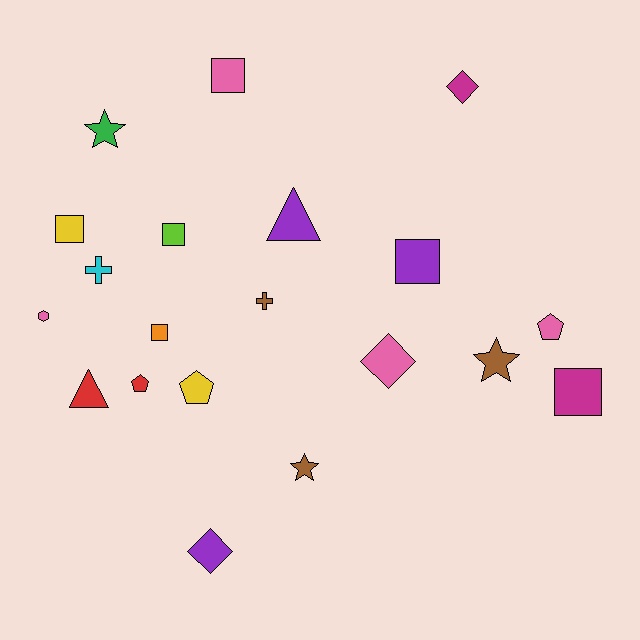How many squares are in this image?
There are 6 squares.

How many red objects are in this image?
There are 2 red objects.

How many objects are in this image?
There are 20 objects.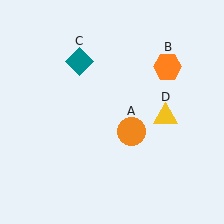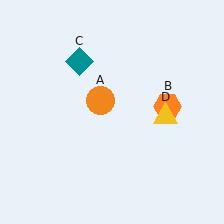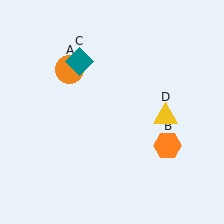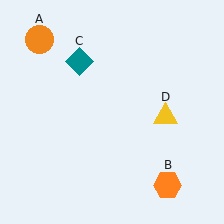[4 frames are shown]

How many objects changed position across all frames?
2 objects changed position: orange circle (object A), orange hexagon (object B).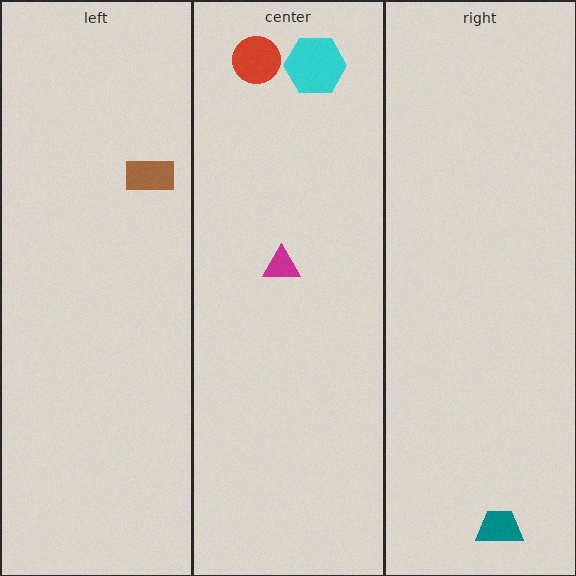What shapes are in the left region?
The brown rectangle.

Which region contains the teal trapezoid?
The right region.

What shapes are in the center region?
The magenta triangle, the cyan hexagon, the red circle.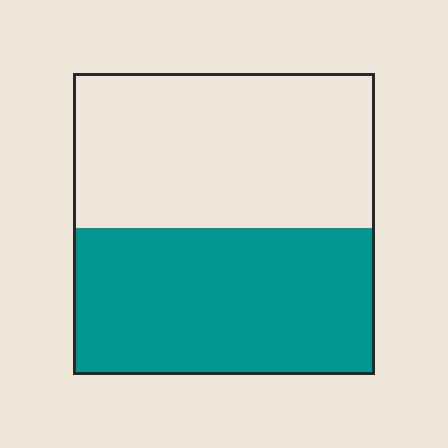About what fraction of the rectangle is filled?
About one half (1/2).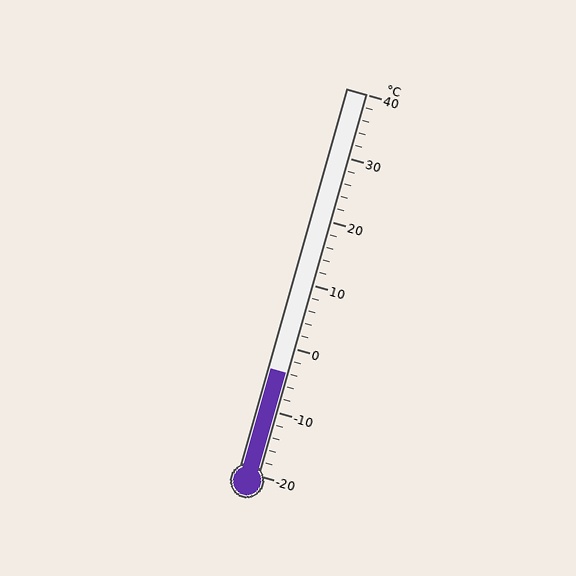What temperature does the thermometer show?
The thermometer shows approximately -4°C.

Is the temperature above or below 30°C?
The temperature is below 30°C.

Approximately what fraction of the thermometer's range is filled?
The thermometer is filled to approximately 25% of its range.